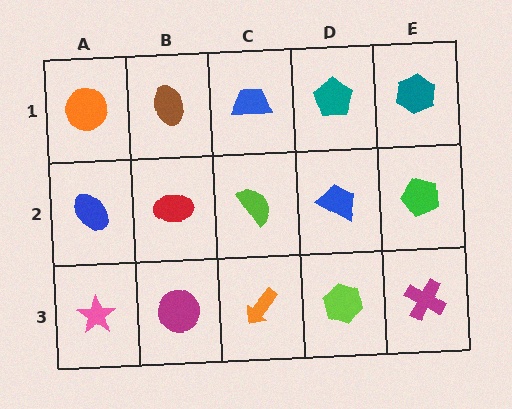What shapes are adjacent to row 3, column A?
A blue ellipse (row 2, column A), a magenta circle (row 3, column B).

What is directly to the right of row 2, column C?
A blue trapezoid.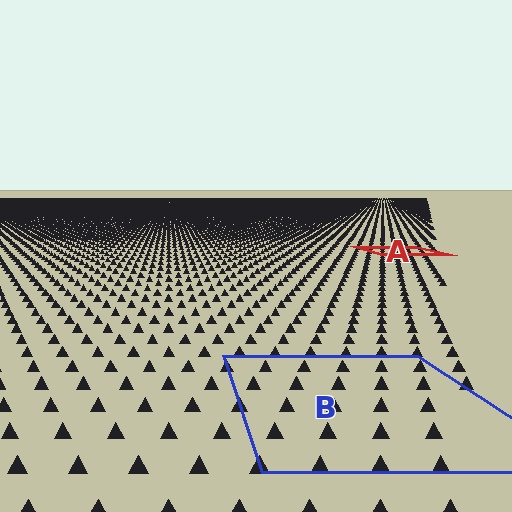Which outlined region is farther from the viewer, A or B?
Region A is farther from the viewer — the texture elements inside it appear smaller and more densely packed.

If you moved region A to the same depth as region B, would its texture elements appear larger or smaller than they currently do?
They would appear larger. At a closer depth, the same texture elements are projected at a bigger on-screen size.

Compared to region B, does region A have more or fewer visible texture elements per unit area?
Region A has more texture elements per unit area — they are packed more densely because it is farther away.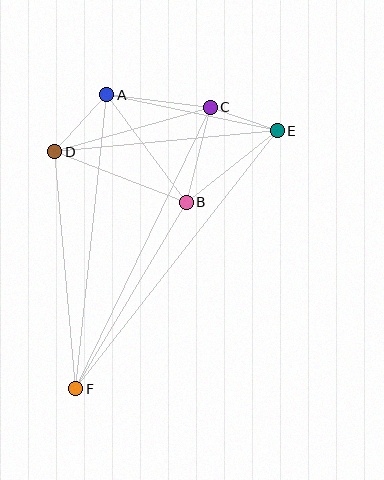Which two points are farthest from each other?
Points E and F are farthest from each other.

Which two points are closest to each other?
Points C and E are closest to each other.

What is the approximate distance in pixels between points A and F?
The distance between A and F is approximately 295 pixels.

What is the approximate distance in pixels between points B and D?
The distance between B and D is approximately 141 pixels.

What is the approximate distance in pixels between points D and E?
The distance between D and E is approximately 223 pixels.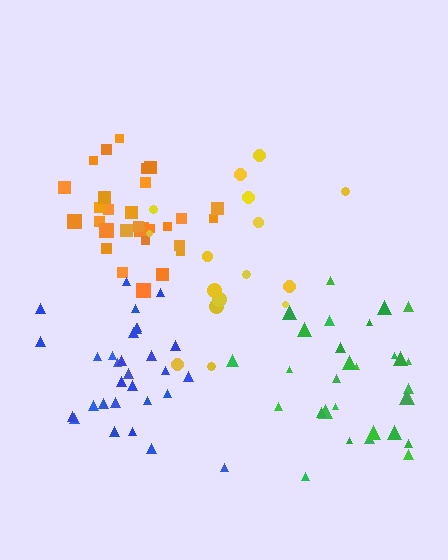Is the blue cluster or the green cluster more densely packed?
Blue.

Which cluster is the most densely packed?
Blue.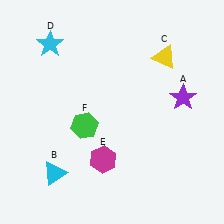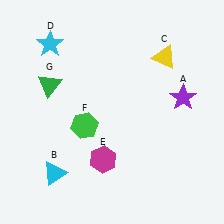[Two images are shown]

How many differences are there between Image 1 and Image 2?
There is 1 difference between the two images.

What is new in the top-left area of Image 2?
A green triangle (G) was added in the top-left area of Image 2.